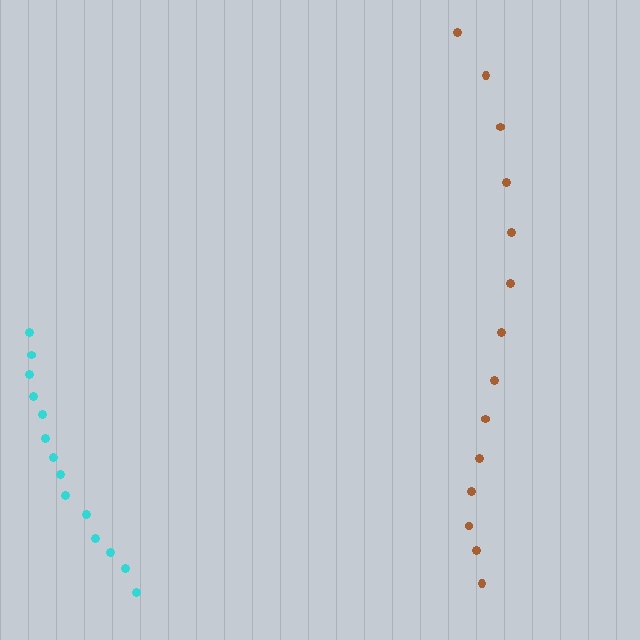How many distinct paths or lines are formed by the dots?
There are 2 distinct paths.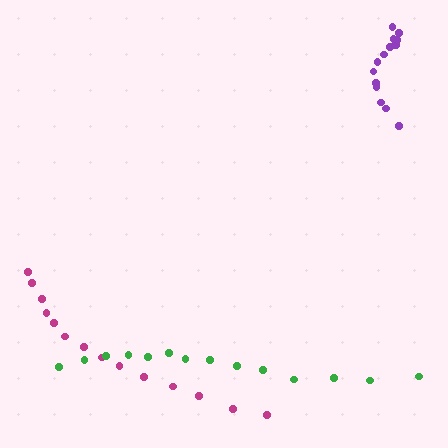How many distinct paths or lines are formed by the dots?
There are 3 distinct paths.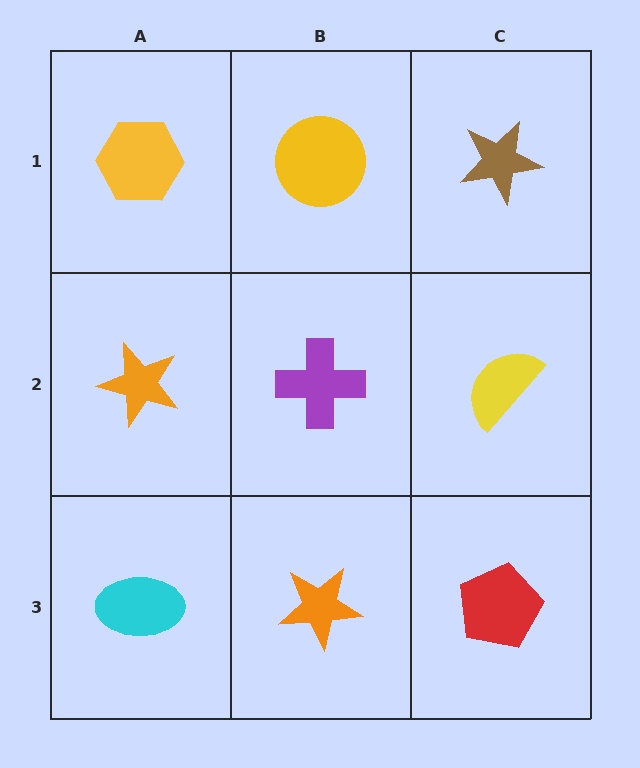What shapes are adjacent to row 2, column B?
A yellow circle (row 1, column B), an orange star (row 3, column B), an orange star (row 2, column A), a yellow semicircle (row 2, column C).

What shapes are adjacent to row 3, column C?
A yellow semicircle (row 2, column C), an orange star (row 3, column B).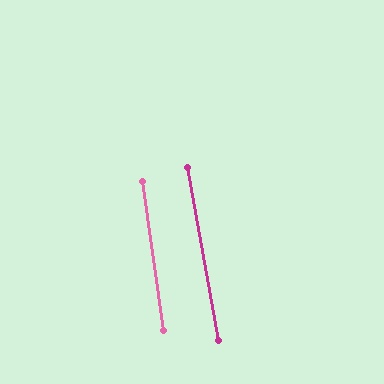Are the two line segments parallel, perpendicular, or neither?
Parallel — their directions differ by only 1.9°.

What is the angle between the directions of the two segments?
Approximately 2 degrees.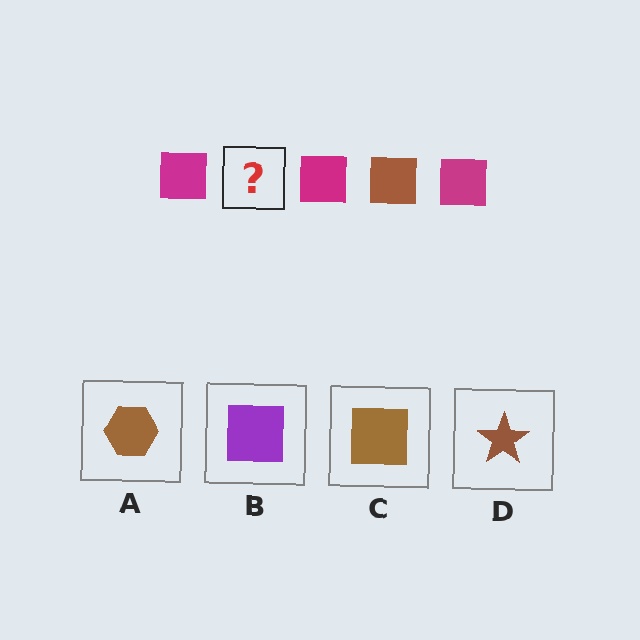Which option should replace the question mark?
Option C.